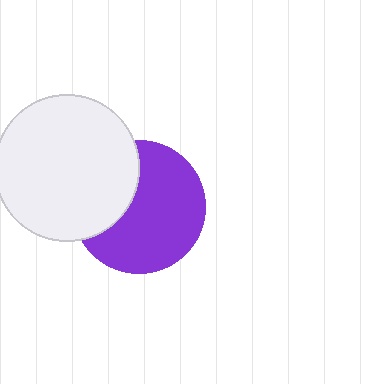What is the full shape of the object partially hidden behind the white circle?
The partially hidden object is a purple circle.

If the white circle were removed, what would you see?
You would see the complete purple circle.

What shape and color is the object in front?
The object in front is a white circle.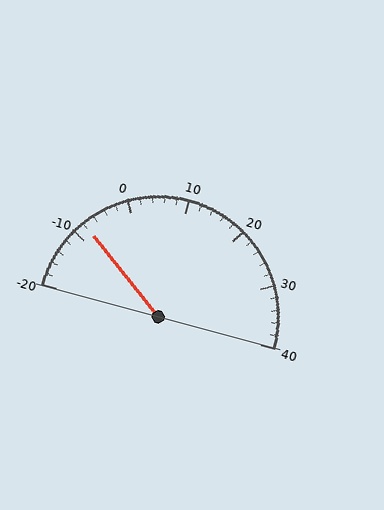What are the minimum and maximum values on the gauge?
The gauge ranges from -20 to 40.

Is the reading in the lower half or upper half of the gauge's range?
The reading is in the lower half of the range (-20 to 40).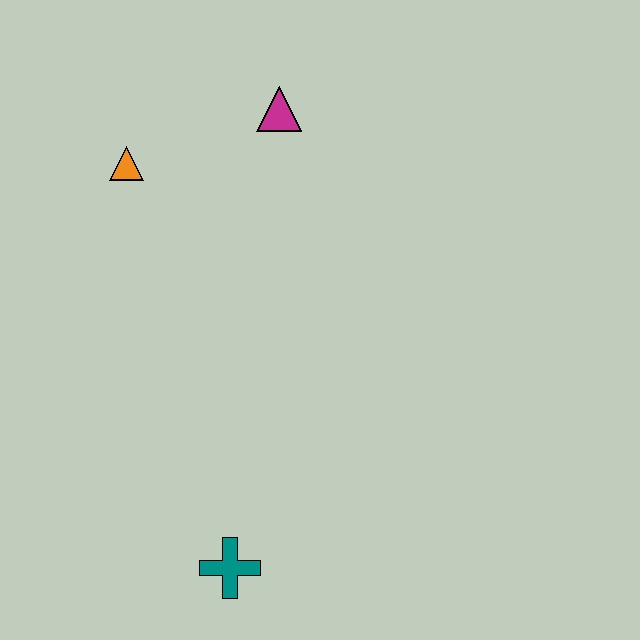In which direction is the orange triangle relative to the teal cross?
The orange triangle is above the teal cross.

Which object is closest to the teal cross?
The orange triangle is closest to the teal cross.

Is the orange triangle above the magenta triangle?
No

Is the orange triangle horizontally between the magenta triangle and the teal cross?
No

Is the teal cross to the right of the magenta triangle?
No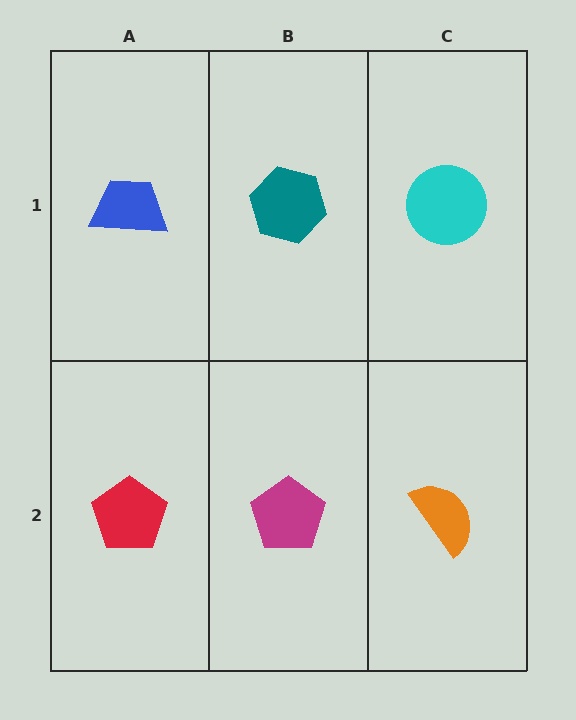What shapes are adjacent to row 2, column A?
A blue trapezoid (row 1, column A), a magenta pentagon (row 2, column B).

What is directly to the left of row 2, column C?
A magenta pentagon.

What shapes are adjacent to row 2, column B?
A teal hexagon (row 1, column B), a red pentagon (row 2, column A), an orange semicircle (row 2, column C).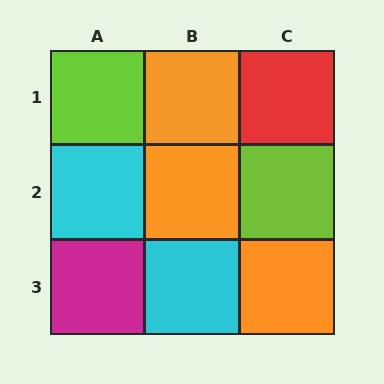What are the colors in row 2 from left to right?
Cyan, orange, lime.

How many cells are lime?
2 cells are lime.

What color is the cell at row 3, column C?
Orange.